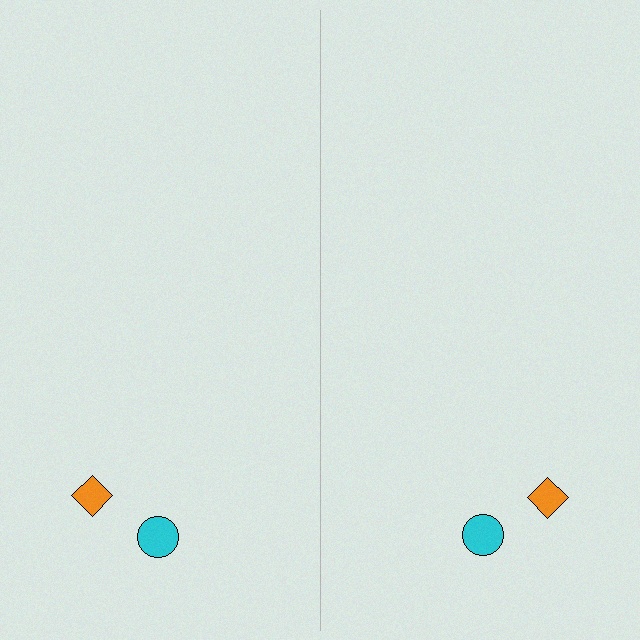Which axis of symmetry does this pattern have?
The pattern has a vertical axis of symmetry running through the center of the image.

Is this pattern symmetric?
Yes, this pattern has bilateral (reflection) symmetry.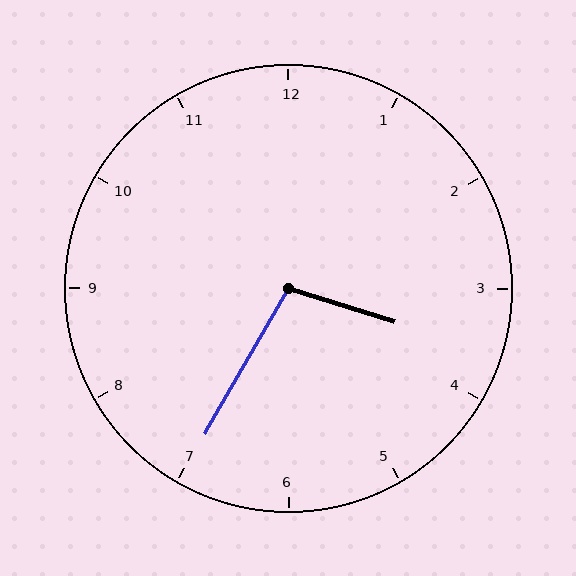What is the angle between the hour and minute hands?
Approximately 102 degrees.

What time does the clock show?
3:35.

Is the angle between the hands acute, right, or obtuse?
It is obtuse.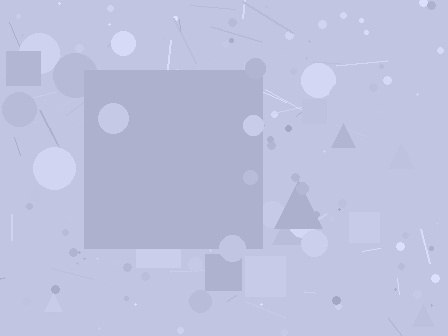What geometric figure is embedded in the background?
A square is embedded in the background.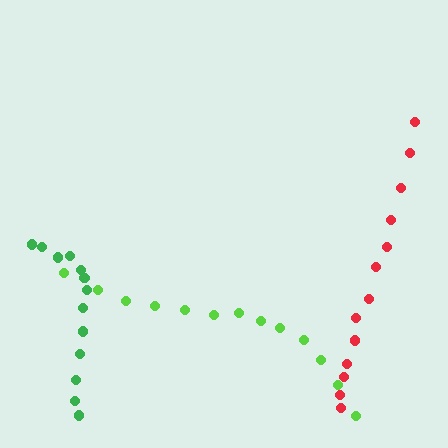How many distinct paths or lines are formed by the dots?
There are 3 distinct paths.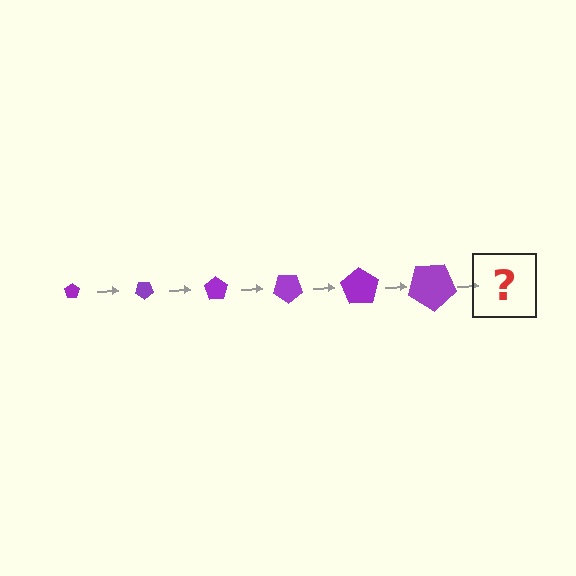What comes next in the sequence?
The next element should be a pentagon, larger than the previous one and rotated 210 degrees from the start.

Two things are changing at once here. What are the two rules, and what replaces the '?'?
The two rules are that the pentagon grows larger each step and it rotates 35 degrees each step. The '?' should be a pentagon, larger than the previous one and rotated 210 degrees from the start.